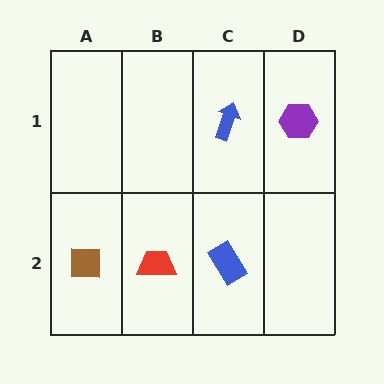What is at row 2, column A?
A brown square.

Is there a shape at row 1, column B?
No, that cell is empty.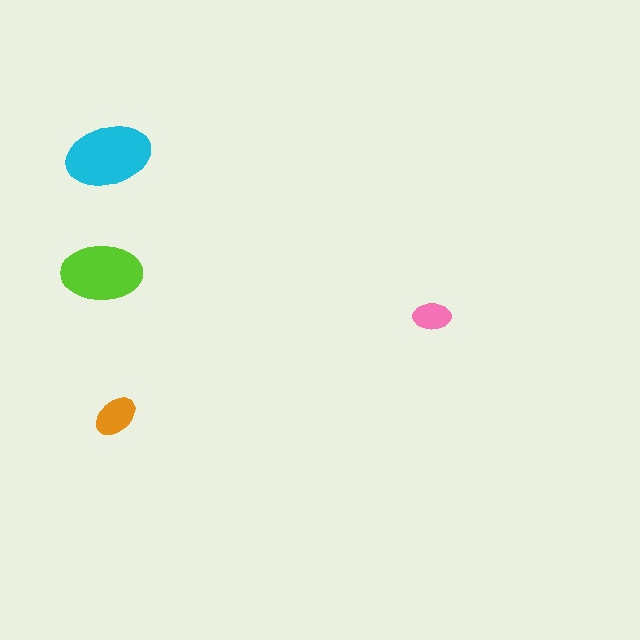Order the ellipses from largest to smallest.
the cyan one, the lime one, the orange one, the pink one.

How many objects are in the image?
There are 4 objects in the image.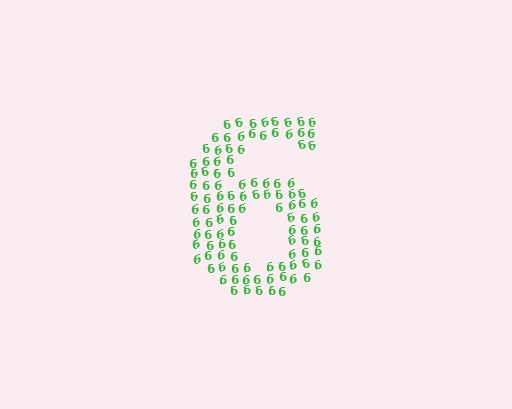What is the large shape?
The large shape is the digit 6.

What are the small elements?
The small elements are digit 6's.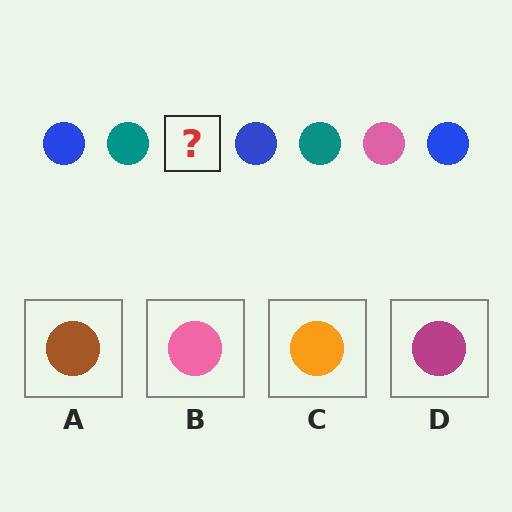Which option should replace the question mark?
Option B.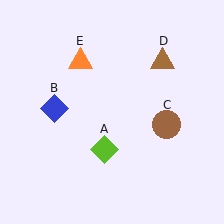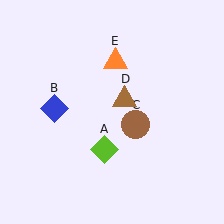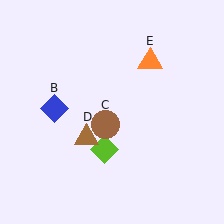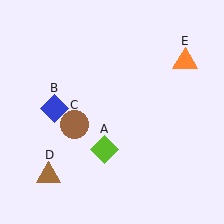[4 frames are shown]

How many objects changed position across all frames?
3 objects changed position: brown circle (object C), brown triangle (object D), orange triangle (object E).